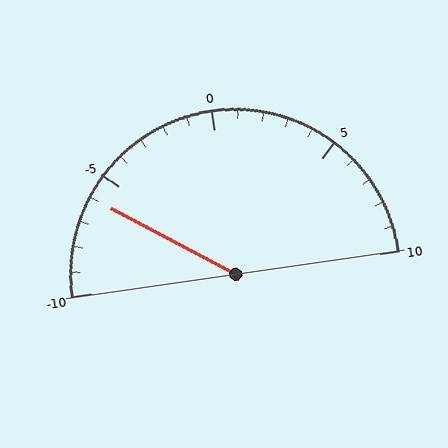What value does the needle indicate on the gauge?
The needle indicates approximately -6.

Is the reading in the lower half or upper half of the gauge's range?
The reading is in the lower half of the range (-10 to 10).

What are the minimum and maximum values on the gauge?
The gauge ranges from -10 to 10.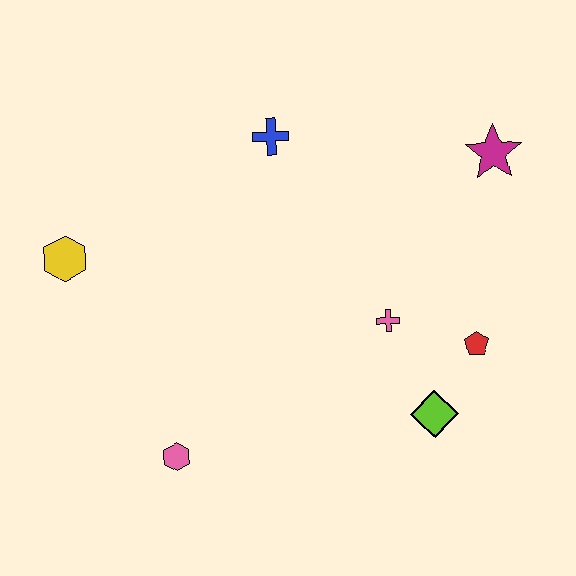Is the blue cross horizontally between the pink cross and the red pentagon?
No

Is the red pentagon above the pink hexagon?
Yes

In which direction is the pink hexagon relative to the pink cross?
The pink hexagon is to the left of the pink cross.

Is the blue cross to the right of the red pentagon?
No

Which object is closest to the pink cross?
The red pentagon is closest to the pink cross.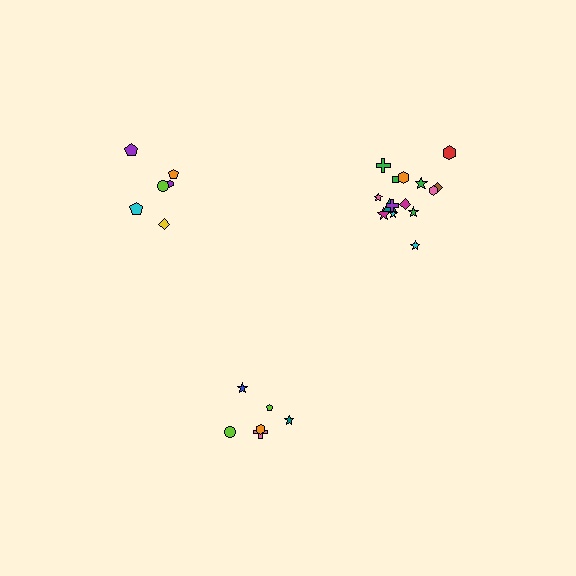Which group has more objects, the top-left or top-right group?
The top-right group.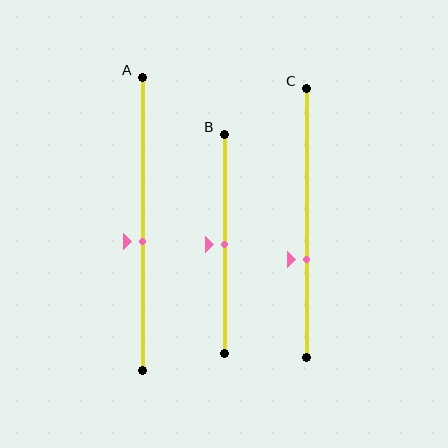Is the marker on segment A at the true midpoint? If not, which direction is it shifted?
No, the marker on segment A is shifted downward by about 6% of the segment length.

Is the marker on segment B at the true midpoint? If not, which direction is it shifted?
Yes, the marker on segment B is at the true midpoint.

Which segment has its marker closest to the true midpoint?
Segment B has its marker closest to the true midpoint.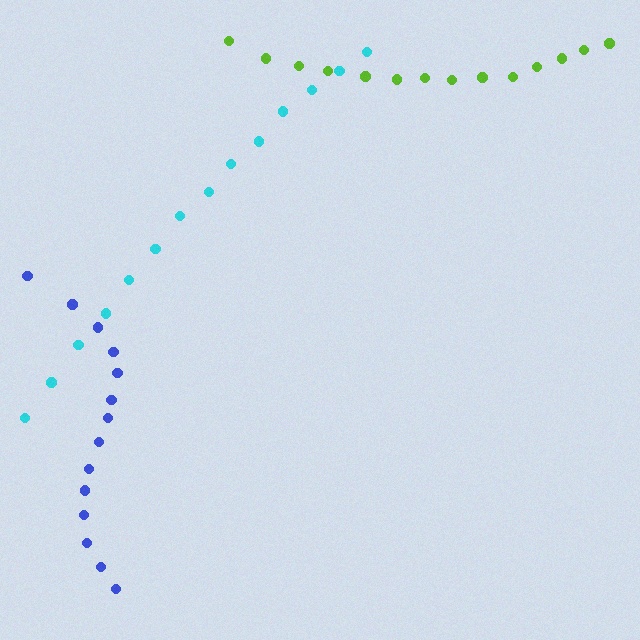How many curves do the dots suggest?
There are 3 distinct paths.